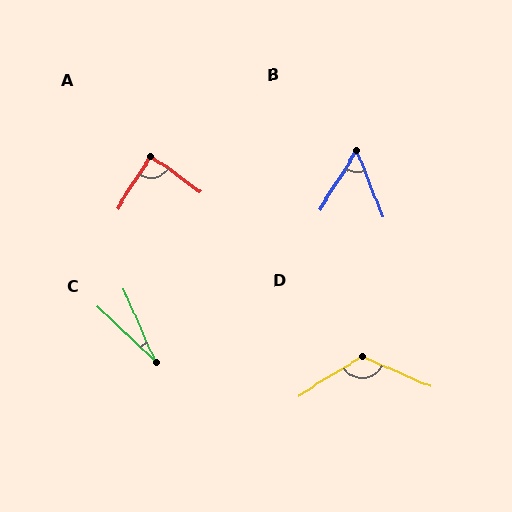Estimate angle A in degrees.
Approximately 87 degrees.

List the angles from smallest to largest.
C (23°), B (54°), A (87°), D (124°).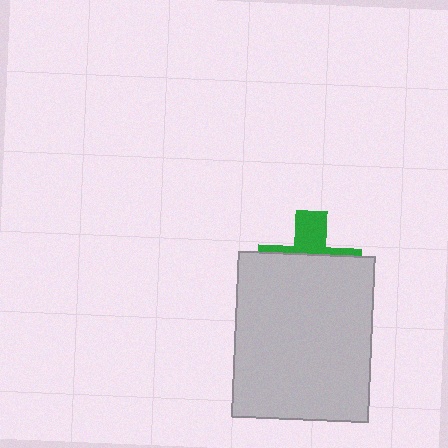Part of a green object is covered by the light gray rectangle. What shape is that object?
It is a cross.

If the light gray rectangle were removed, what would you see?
You would see the complete green cross.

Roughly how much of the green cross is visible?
A small part of it is visible (roughly 32%).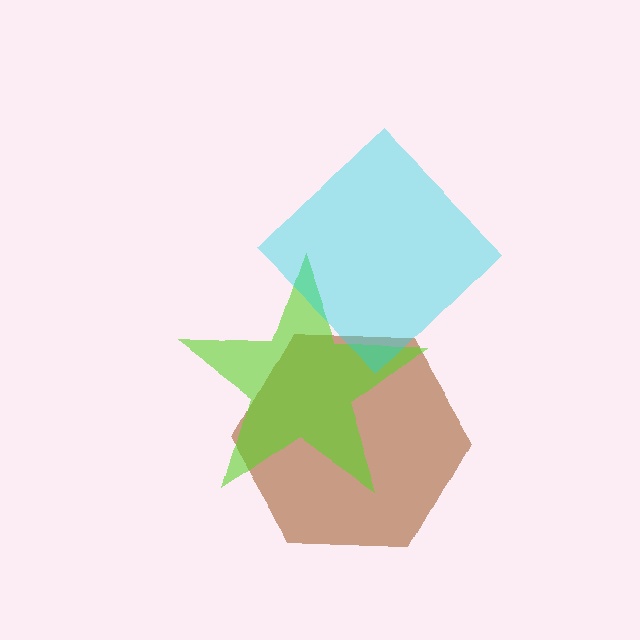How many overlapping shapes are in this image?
There are 3 overlapping shapes in the image.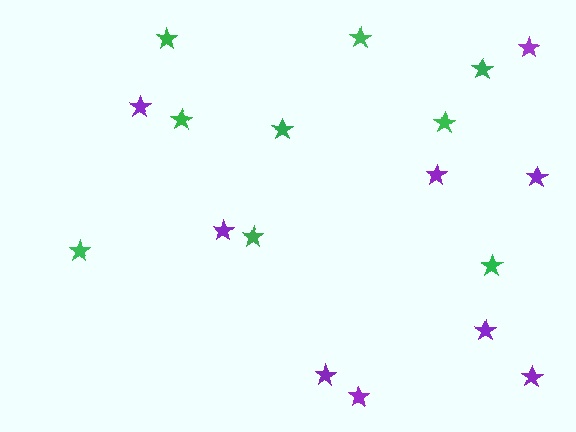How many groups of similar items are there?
There are 2 groups: one group of green stars (9) and one group of purple stars (9).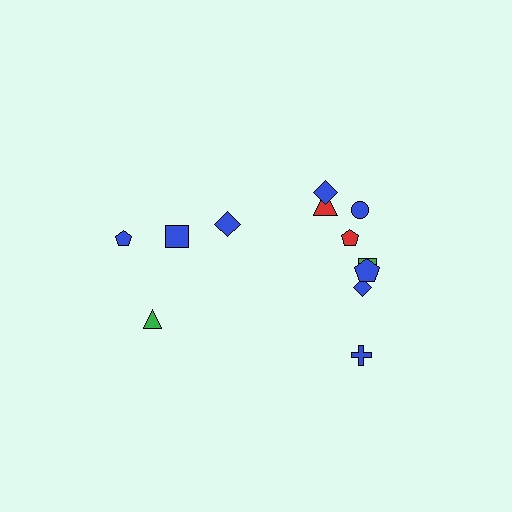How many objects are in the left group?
There are 4 objects.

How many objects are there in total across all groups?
There are 12 objects.